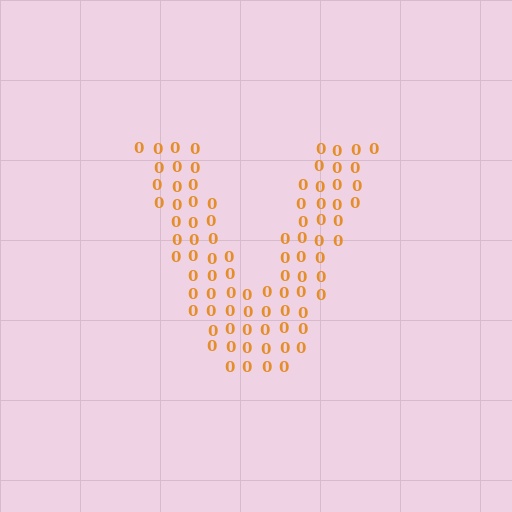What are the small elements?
The small elements are digit 0's.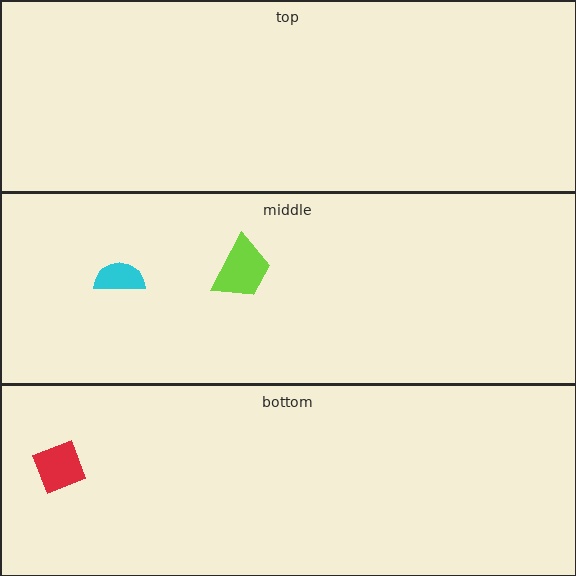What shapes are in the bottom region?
The red diamond.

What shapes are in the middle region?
The lime trapezoid, the cyan semicircle.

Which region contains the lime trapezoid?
The middle region.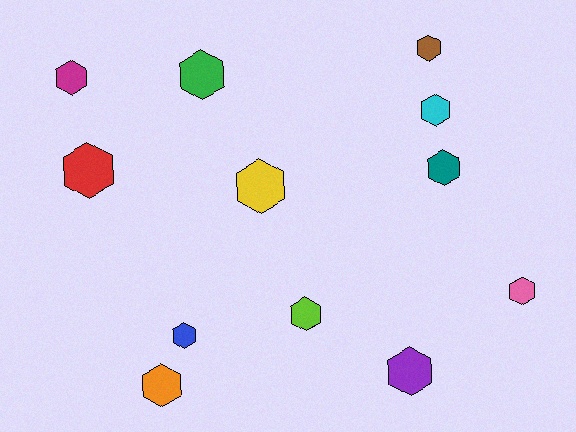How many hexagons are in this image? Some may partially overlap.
There are 12 hexagons.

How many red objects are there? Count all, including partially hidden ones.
There is 1 red object.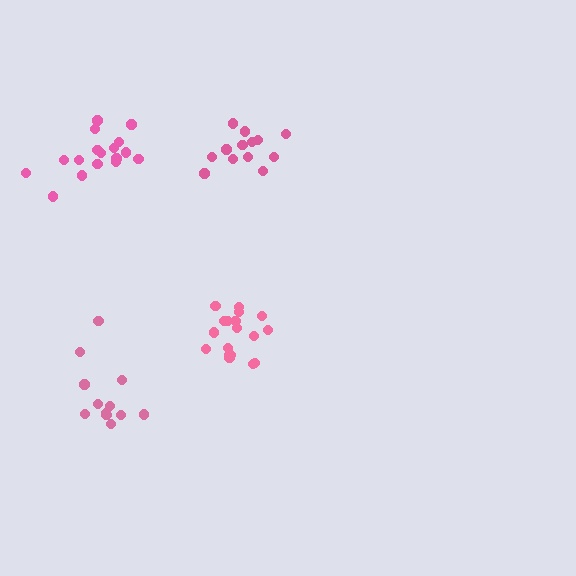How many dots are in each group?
Group 1: 18 dots, Group 2: 12 dots, Group 3: 14 dots, Group 4: 17 dots (61 total).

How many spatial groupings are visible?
There are 4 spatial groupings.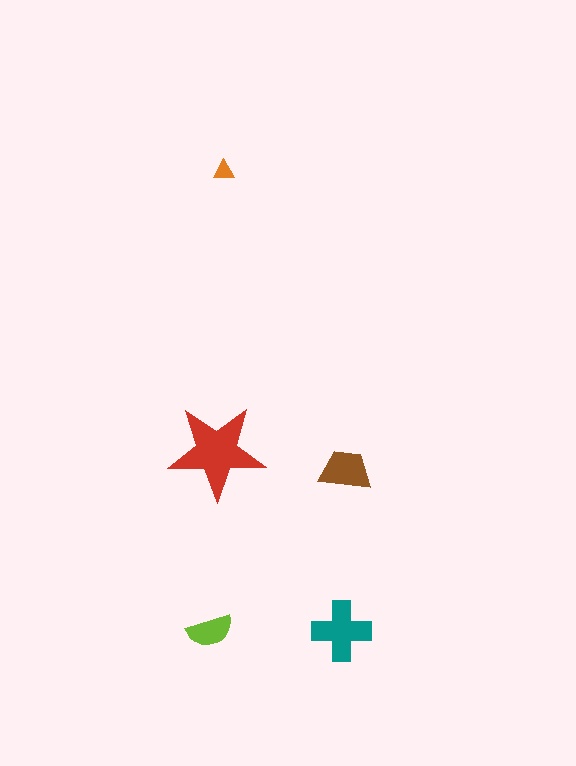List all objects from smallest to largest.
The orange triangle, the lime semicircle, the brown trapezoid, the teal cross, the red star.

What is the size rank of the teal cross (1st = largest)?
2nd.